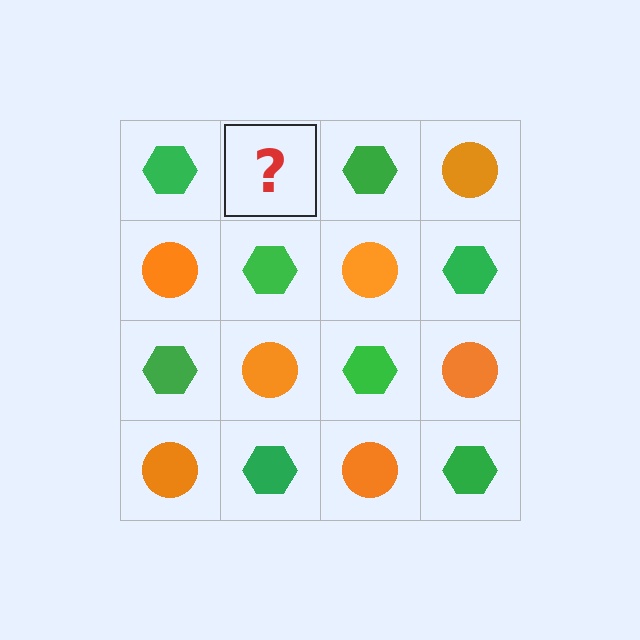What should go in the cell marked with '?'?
The missing cell should contain an orange circle.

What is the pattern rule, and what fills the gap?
The rule is that it alternates green hexagon and orange circle in a checkerboard pattern. The gap should be filled with an orange circle.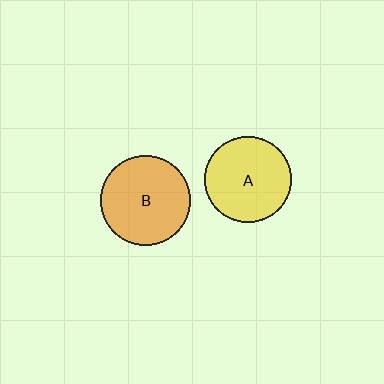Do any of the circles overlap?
No, none of the circles overlap.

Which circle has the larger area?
Circle B (orange).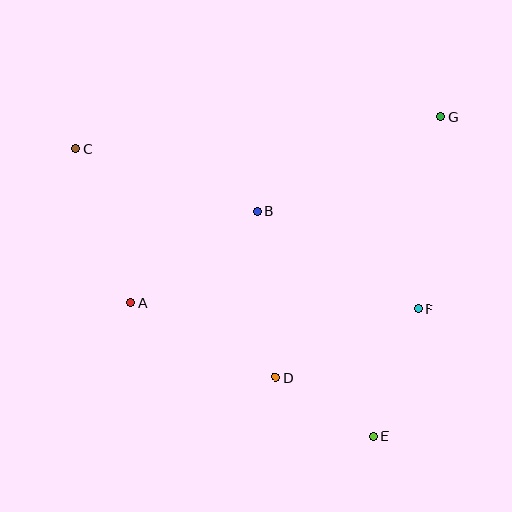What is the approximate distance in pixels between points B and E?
The distance between B and E is approximately 254 pixels.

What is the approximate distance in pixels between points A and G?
The distance between A and G is approximately 361 pixels.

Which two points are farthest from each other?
Points C and E are farthest from each other.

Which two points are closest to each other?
Points D and E are closest to each other.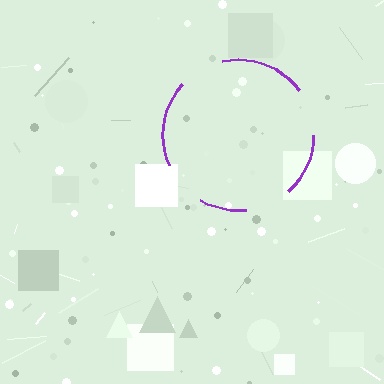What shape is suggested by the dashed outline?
The dashed outline suggests a circle.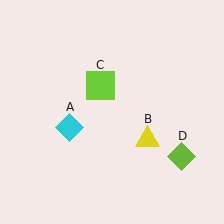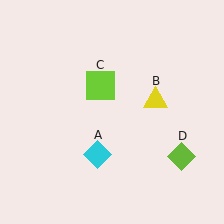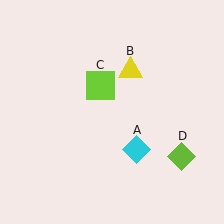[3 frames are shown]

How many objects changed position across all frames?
2 objects changed position: cyan diamond (object A), yellow triangle (object B).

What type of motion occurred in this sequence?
The cyan diamond (object A), yellow triangle (object B) rotated counterclockwise around the center of the scene.